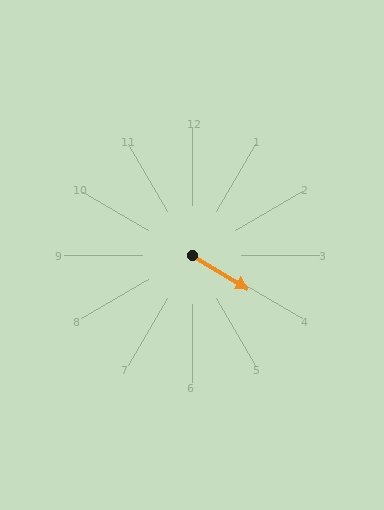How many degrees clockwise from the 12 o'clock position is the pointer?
Approximately 121 degrees.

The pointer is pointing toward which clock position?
Roughly 4 o'clock.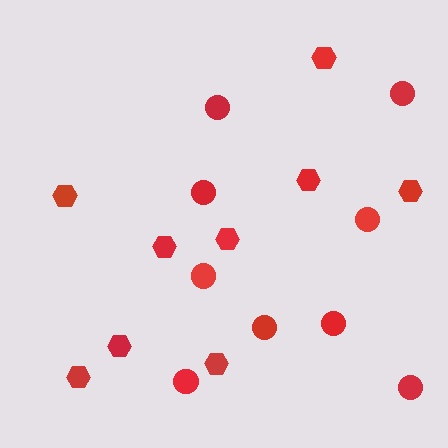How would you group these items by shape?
There are 2 groups: one group of circles (9) and one group of hexagons (9).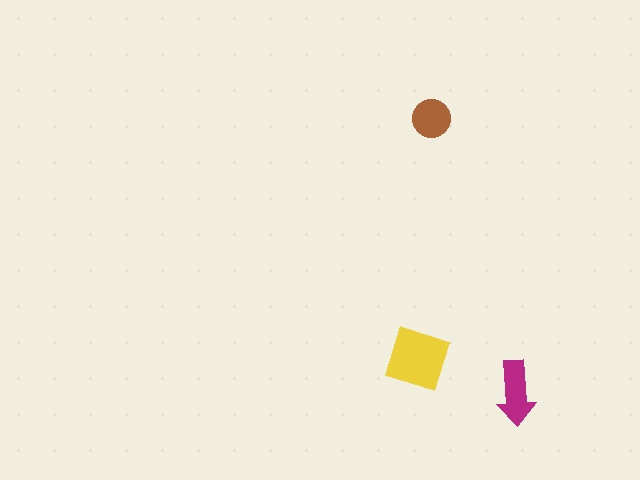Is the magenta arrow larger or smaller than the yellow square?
Smaller.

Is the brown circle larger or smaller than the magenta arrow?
Smaller.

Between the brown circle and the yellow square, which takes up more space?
The yellow square.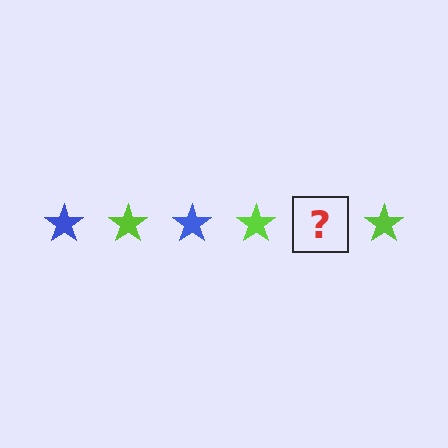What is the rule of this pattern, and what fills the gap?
The rule is that the pattern cycles through blue, lime stars. The gap should be filled with a blue star.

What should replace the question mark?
The question mark should be replaced with a blue star.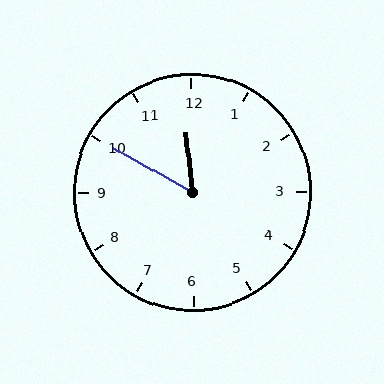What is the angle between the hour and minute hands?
Approximately 55 degrees.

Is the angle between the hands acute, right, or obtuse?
It is acute.